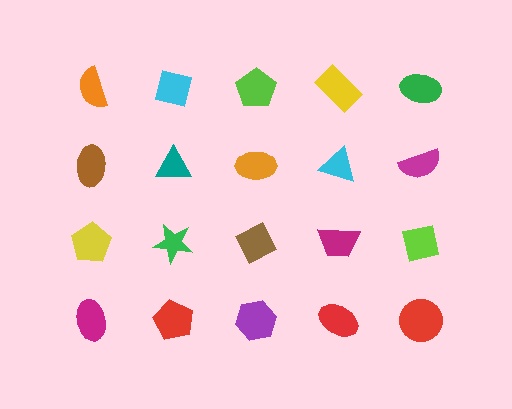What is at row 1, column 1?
An orange semicircle.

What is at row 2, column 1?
A brown ellipse.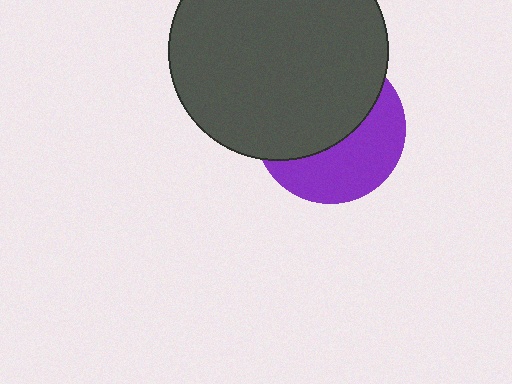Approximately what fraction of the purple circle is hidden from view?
Roughly 56% of the purple circle is hidden behind the dark gray circle.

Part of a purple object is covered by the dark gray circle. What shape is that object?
It is a circle.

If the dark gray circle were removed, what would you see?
You would see the complete purple circle.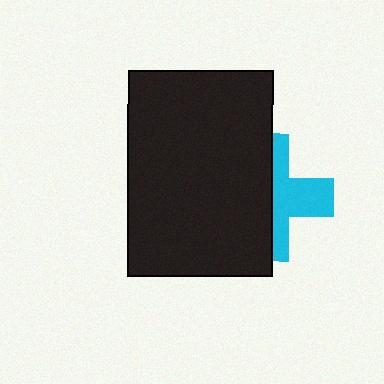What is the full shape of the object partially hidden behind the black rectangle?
The partially hidden object is a cyan cross.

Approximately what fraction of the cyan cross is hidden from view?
Roughly 56% of the cyan cross is hidden behind the black rectangle.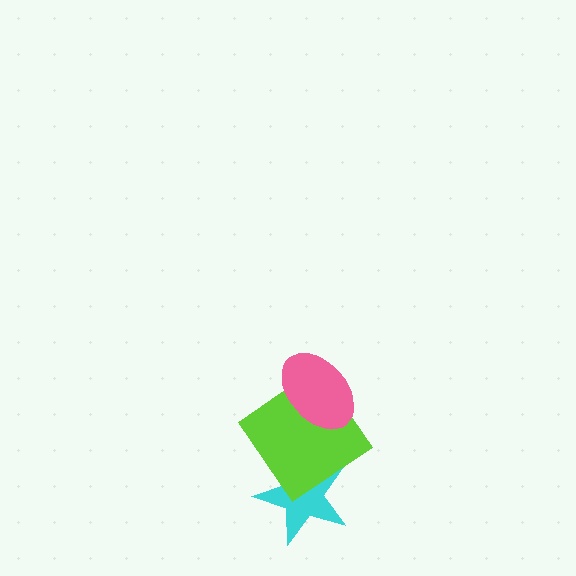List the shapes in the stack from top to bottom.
From top to bottom: the pink ellipse, the lime diamond, the cyan star.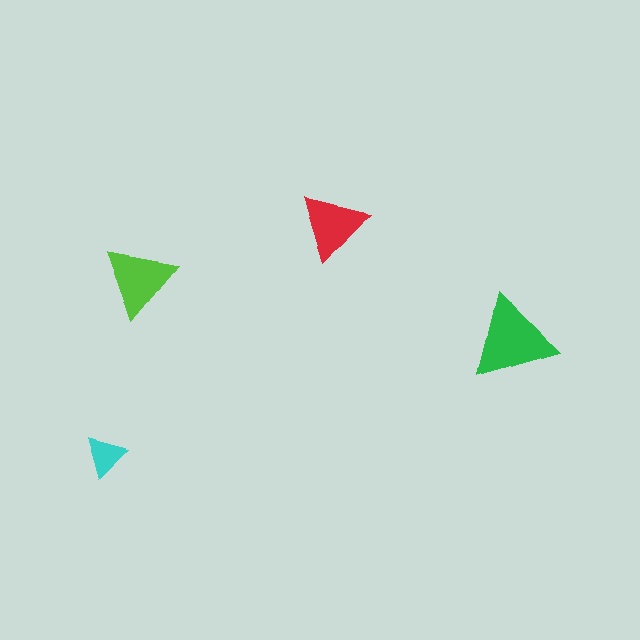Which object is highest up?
The red triangle is topmost.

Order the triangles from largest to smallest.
the green one, the lime one, the red one, the cyan one.